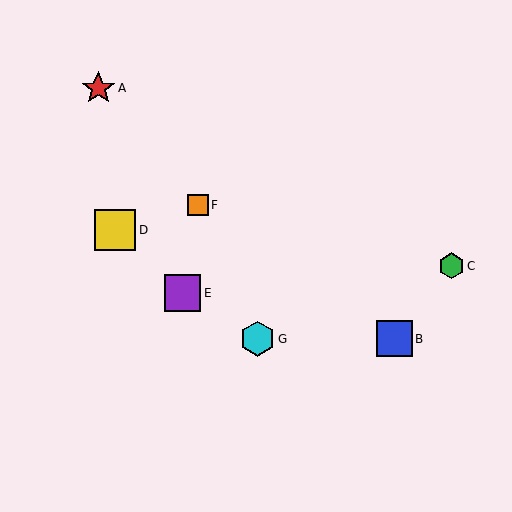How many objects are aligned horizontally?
2 objects (B, G) are aligned horizontally.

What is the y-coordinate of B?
Object B is at y≈339.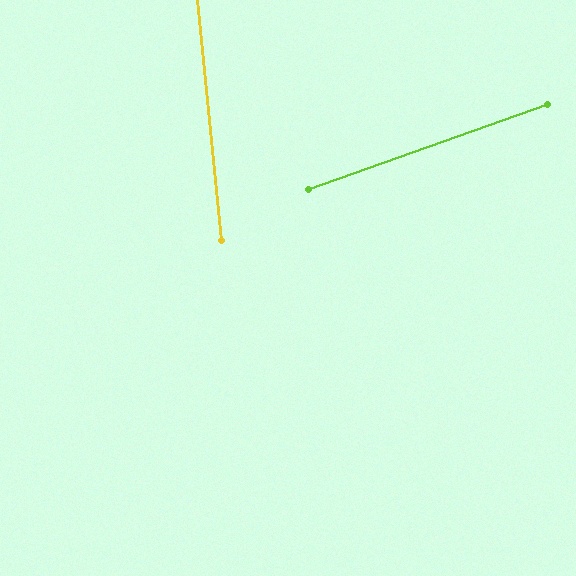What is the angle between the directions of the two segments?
Approximately 76 degrees.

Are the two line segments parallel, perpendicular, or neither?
Neither parallel nor perpendicular — they differ by about 76°.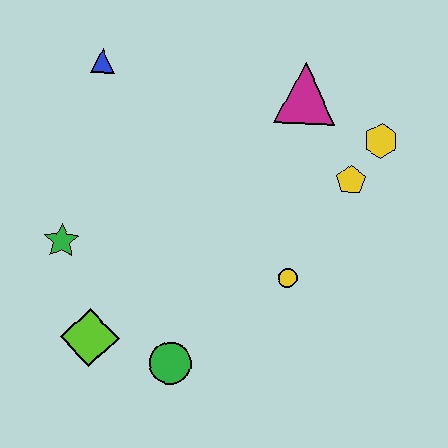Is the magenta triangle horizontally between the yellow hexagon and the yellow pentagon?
No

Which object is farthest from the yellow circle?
The blue triangle is farthest from the yellow circle.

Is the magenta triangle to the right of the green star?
Yes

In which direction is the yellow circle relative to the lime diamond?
The yellow circle is to the right of the lime diamond.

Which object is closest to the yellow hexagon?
The yellow pentagon is closest to the yellow hexagon.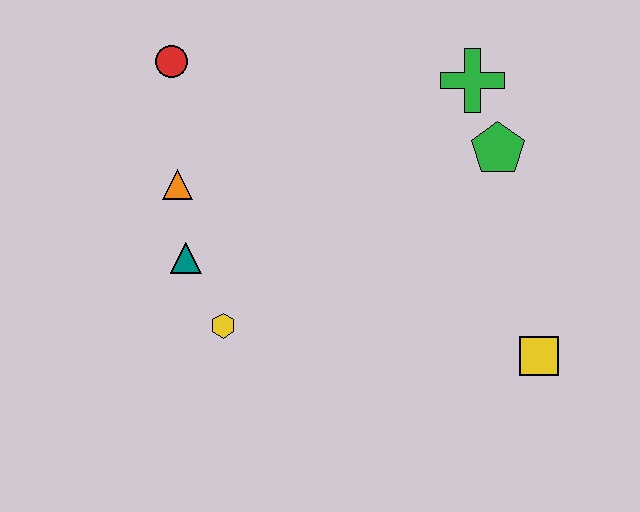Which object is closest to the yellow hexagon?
The teal triangle is closest to the yellow hexagon.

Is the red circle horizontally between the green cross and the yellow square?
No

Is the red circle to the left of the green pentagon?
Yes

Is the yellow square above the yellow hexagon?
No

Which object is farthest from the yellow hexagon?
The green cross is farthest from the yellow hexagon.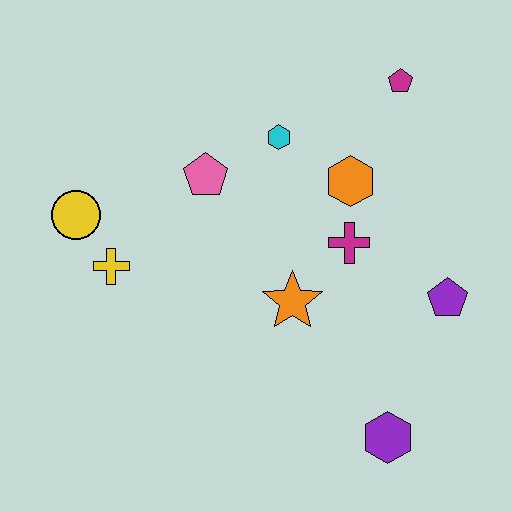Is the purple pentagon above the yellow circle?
No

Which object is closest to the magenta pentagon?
The orange hexagon is closest to the magenta pentagon.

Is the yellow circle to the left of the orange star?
Yes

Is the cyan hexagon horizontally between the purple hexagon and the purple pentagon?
No